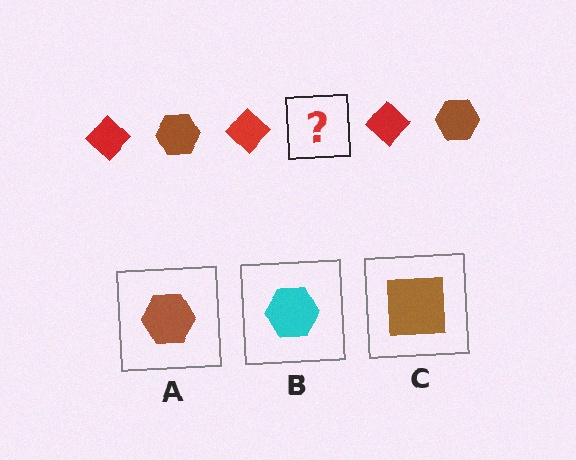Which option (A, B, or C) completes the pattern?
A.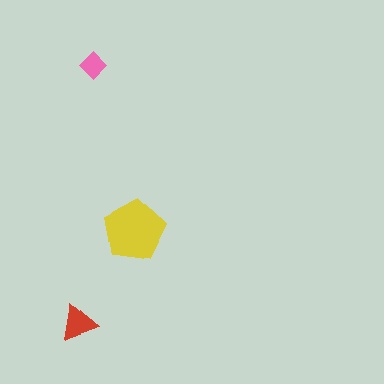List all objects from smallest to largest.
The pink diamond, the red triangle, the yellow pentagon.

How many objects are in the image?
There are 3 objects in the image.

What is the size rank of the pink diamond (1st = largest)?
3rd.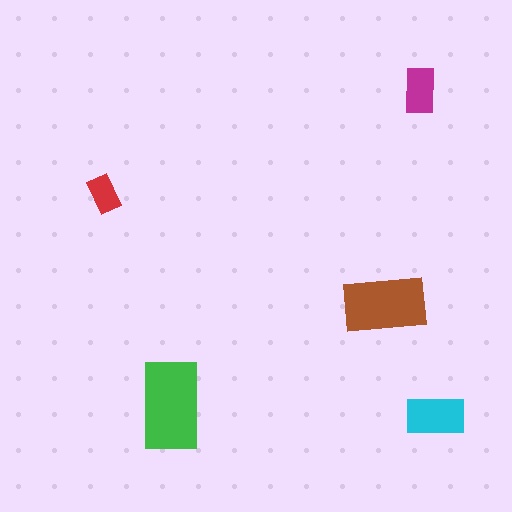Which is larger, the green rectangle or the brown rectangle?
The green one.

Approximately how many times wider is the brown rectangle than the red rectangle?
About 2 times wider.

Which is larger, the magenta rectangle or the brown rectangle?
The brown one.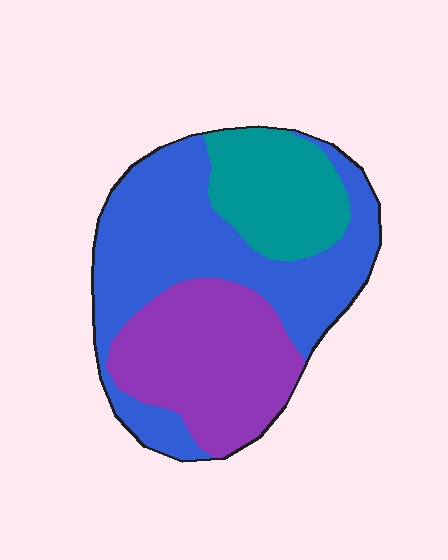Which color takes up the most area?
Blue, at roughly 45%.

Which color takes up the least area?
Teal, at roughly 20%.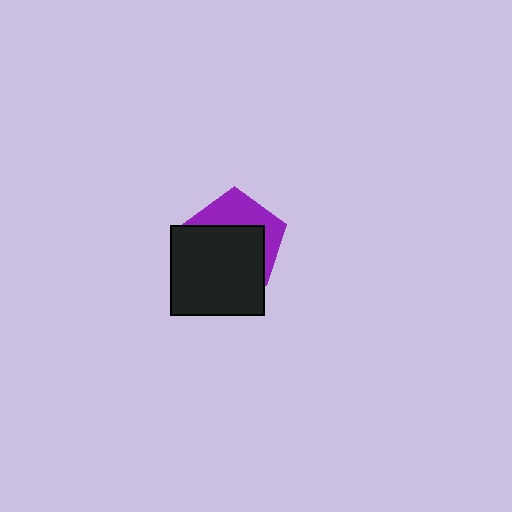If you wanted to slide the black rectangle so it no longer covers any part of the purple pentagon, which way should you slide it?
Slide it down — that is the most direct way to separate the two shapes.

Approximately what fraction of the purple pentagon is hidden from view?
Roughly 61% of the purple pentagon is hidden behind the black rectangle.